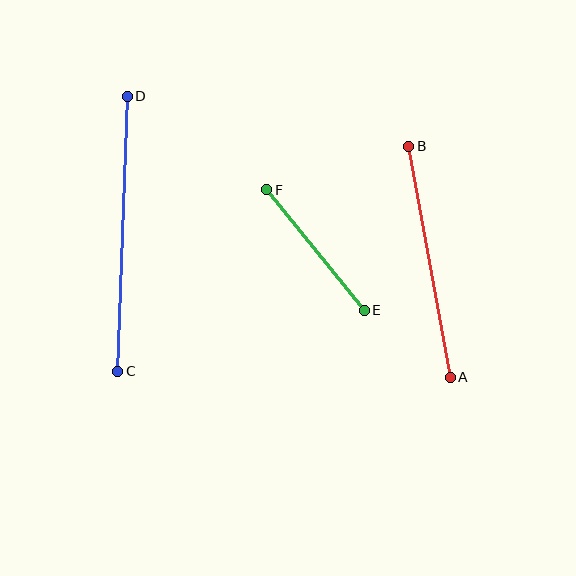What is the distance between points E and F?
The distance is approximately 156 pixels.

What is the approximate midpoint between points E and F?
The midpoint is at approximately (315, 250) pixels.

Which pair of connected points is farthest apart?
Points C and D are farthest apart.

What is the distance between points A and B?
The distance is approximately 235 pixels.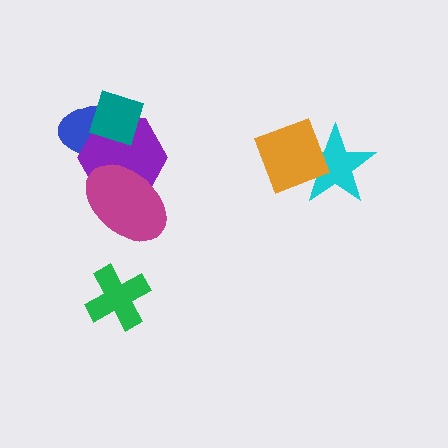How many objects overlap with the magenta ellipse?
1 object overlaps with the magenta ellipse.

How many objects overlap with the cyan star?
1 object overlaps with the cyan star.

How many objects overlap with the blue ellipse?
2 objects overlap with the blue ellipse.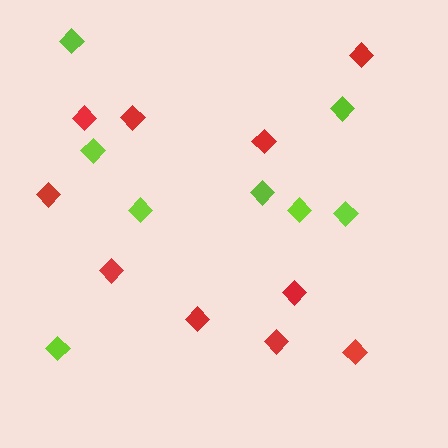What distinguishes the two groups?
There are 2 groups: one group of lime diamonds (8) and one group of red diamonds (10).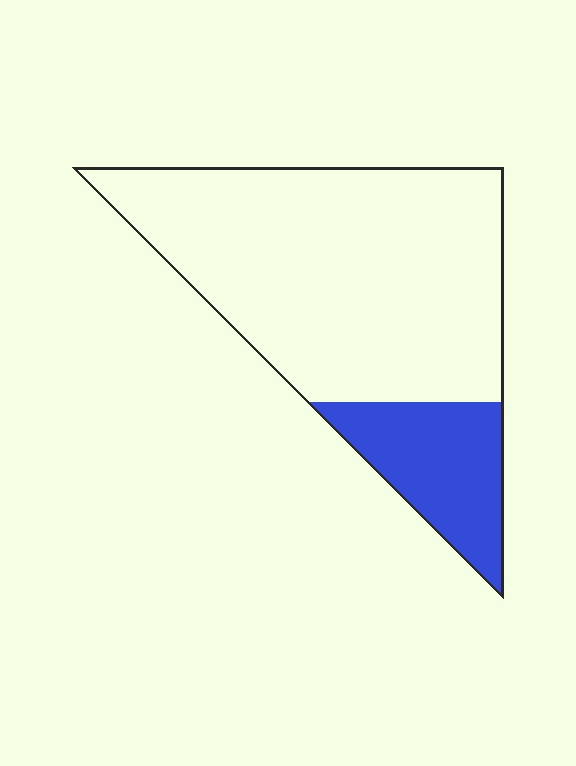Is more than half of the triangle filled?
No.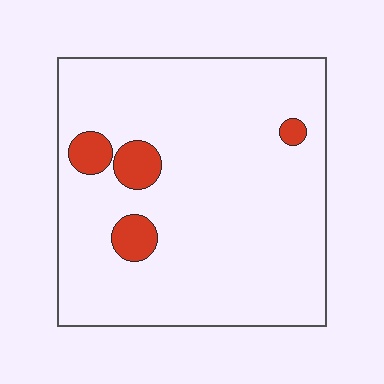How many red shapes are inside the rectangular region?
4.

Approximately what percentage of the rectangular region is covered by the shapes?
Approximately 10%.